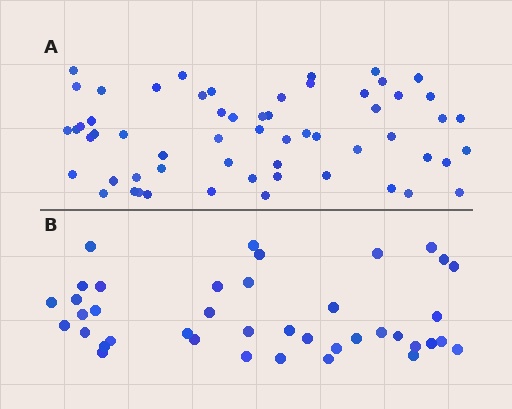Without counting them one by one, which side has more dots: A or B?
Region A (the top region) has more dots.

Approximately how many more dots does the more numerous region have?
Region A has approximately 20 more dots than region B.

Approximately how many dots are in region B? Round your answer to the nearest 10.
About 40 dots.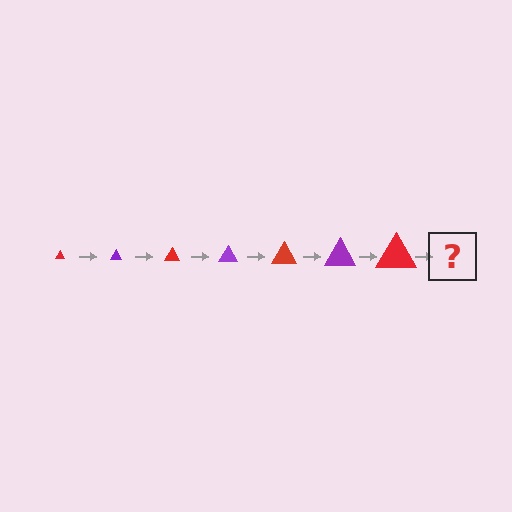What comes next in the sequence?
The next element should be a purple triangle, larger than the previous one.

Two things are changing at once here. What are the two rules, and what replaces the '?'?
The two rules are that the triangle grows larger each step and the color cycles through red and purple. The '?' should be a purple triangle, larger than the previous one.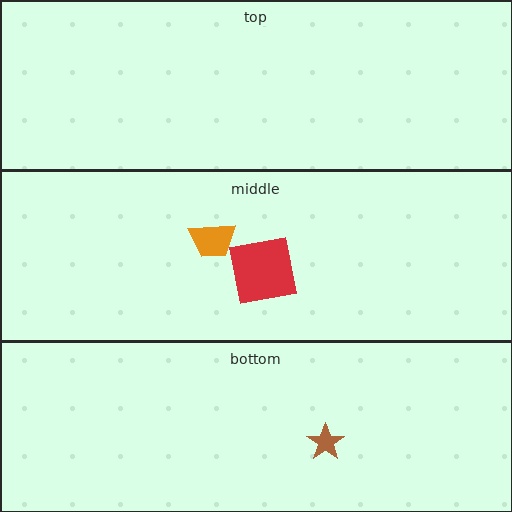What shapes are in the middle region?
The red square, the orange trapezoid.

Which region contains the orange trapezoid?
The middle region.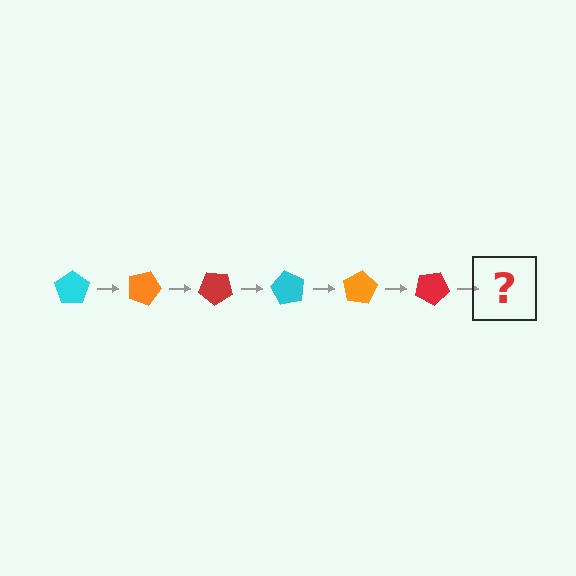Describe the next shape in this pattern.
It should be a cyan pentagon, rotated 120 degrees from the start.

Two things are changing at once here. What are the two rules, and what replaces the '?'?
The two rules are that it rotates 20 degrees each step and the color cycles through cyan, orange, and red. The '?' should be a cyan pentagon, rotated 120 degrees from the start.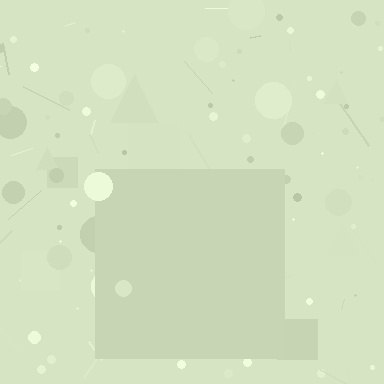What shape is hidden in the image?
A square is hidden in the image.